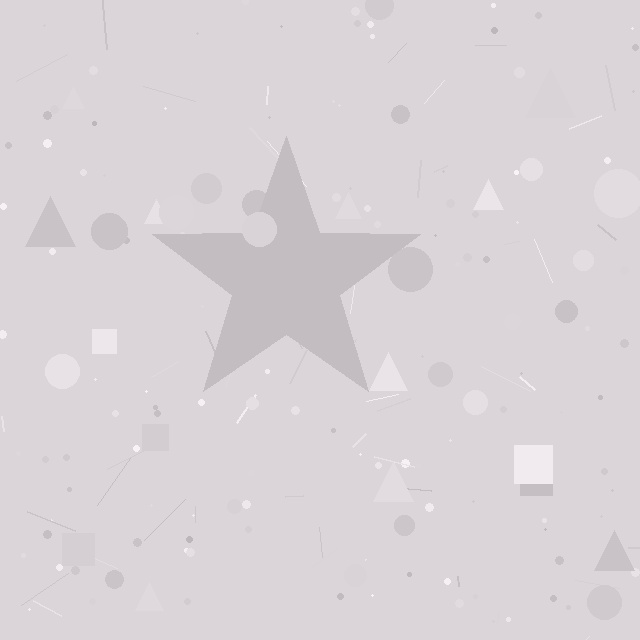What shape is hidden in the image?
A star is hidden in the image.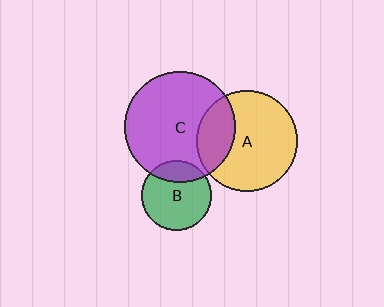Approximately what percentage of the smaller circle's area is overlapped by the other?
Approximately 20%.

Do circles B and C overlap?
Yes.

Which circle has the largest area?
Circle C (purple).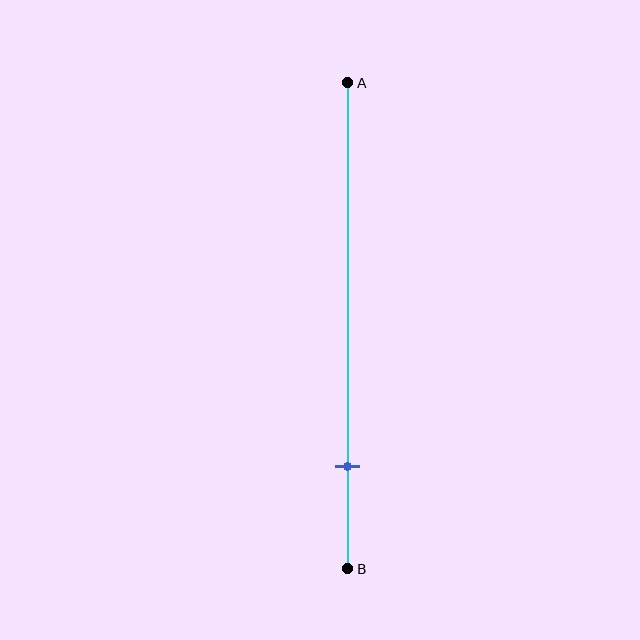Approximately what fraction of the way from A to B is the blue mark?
The blue mark is approximately 80% of the way from A to B.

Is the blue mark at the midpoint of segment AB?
No, the mark is at about 80% from A, not at the 50% midpoint.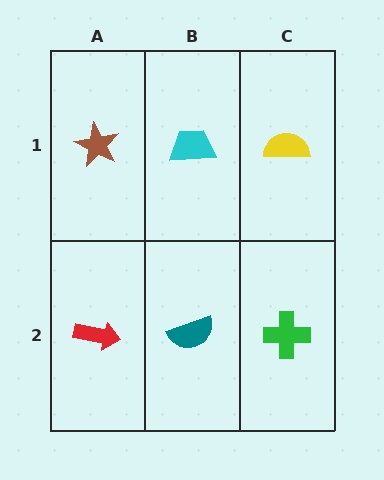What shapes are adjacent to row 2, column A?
A brown star (row 1, column A), a teal semicircle (row 2, column B).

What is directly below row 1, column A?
A red arrow.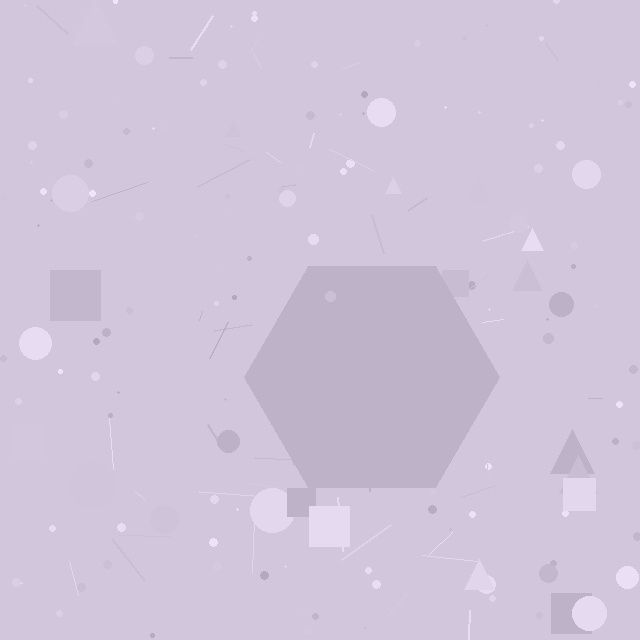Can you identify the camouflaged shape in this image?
The camouflaged shape is a hexagon.